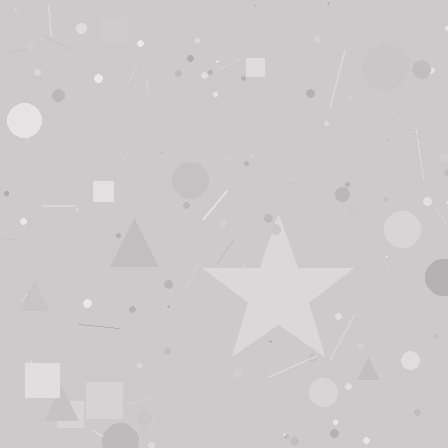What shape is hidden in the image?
A star is hidden in the image.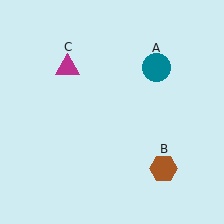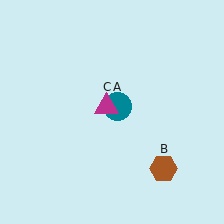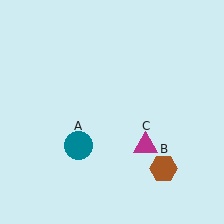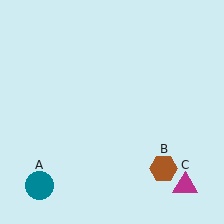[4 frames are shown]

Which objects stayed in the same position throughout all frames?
Brown hexagon (object B) remained stationary.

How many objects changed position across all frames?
2 objects changed position: teal circle (object A), magenta triangle (object C).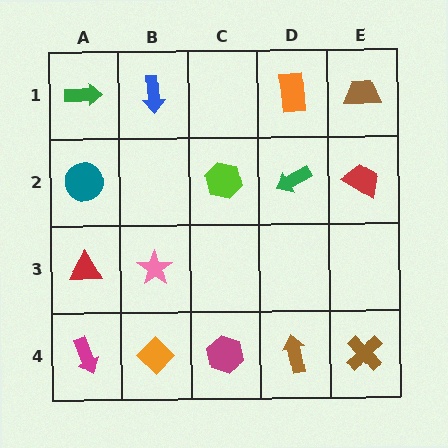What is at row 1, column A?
A green arrow.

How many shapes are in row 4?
5 shapes.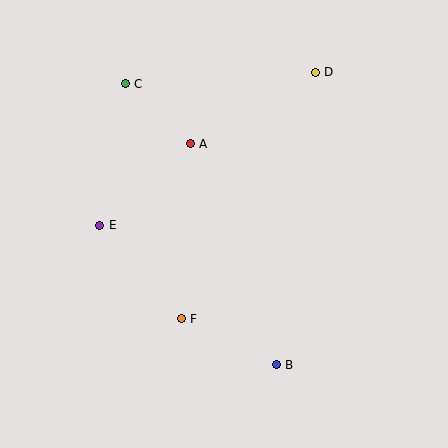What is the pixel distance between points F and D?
The distance between F and D is 280 pixels.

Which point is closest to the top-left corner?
Point C is closest to the top-left corner.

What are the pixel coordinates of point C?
Point C is at (125, 84).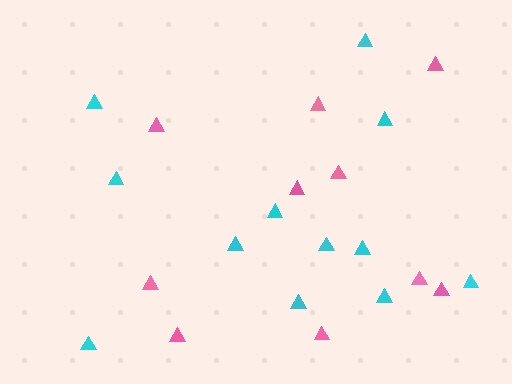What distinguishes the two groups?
There are 2 groups: one group of pink triangles (10) and one group of cyan triangles (12).